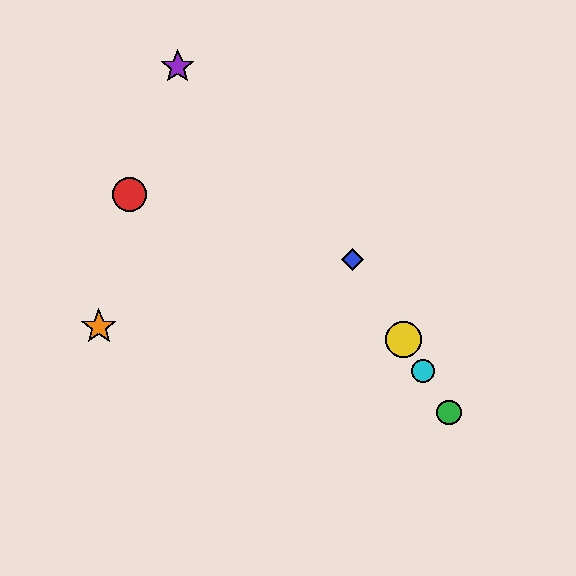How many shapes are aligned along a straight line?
4 shapes (the blue diamond, the green circle, the yellow circle, the cyan circle) are aligned along a straight line.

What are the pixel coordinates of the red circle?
The red circle is at (130, 194).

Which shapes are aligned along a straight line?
The blue diamond, the green circle, the yellow circle, the cyan circle are aligned along a straight line.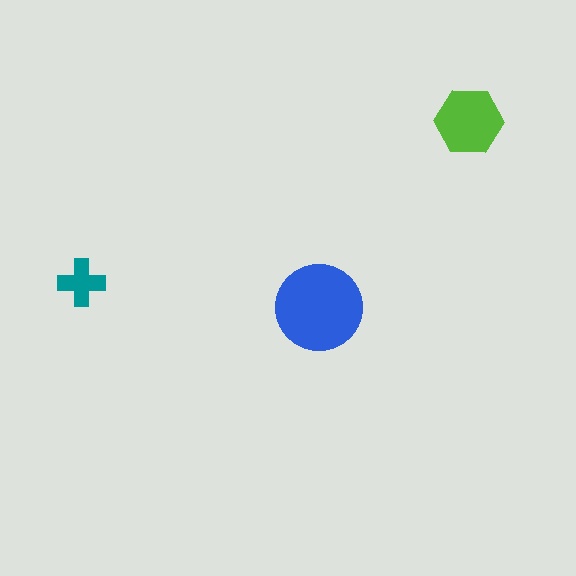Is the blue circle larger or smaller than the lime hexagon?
Larger.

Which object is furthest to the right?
The lime hexagon is rightmost.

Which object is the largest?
The blue circle.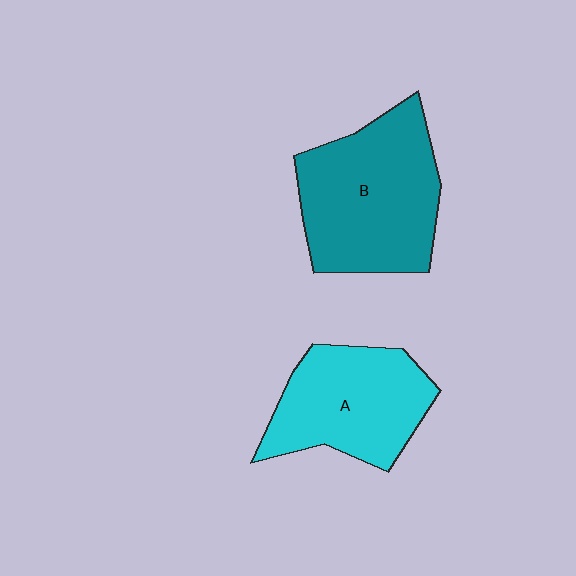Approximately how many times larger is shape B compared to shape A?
Approximately 1.3 times.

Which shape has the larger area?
Shape B (teal).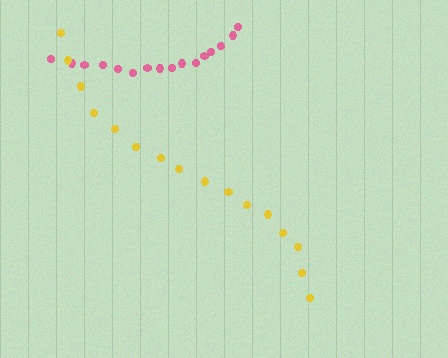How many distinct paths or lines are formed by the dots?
There are 2 distinct paths.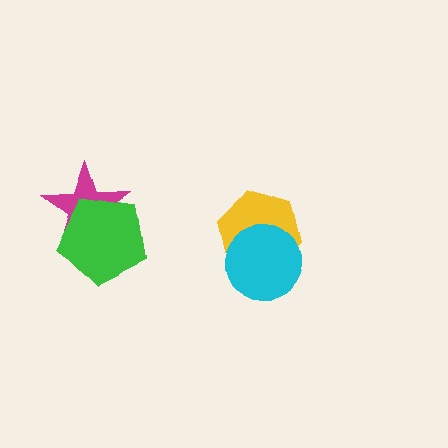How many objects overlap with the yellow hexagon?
1 object overlaps with the yellow hexagon.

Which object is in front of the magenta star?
The green pentagon is in front of the magenta star.